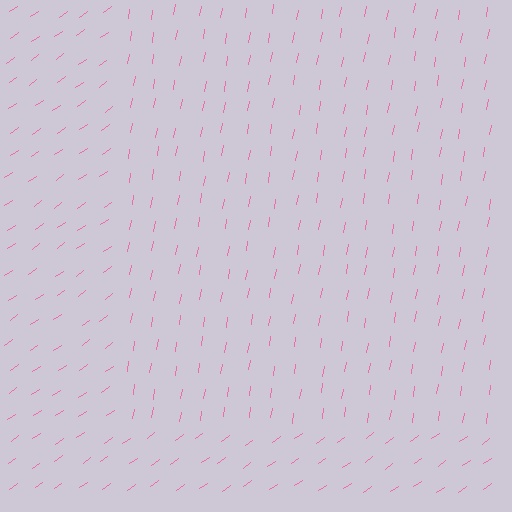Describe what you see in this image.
The image is filled with small pink line segments. A rectangle region in the image has lines oriented differently from the surrounding lines, creating a visible texture boundary.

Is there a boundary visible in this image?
Yes, there is a texture boundary formed by a change in line orientation.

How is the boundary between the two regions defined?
The boundary is defined purely by a change in line orientation (approximately 45 degrees difference). All lines are the same color and thickness.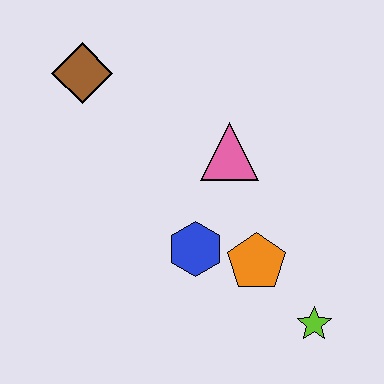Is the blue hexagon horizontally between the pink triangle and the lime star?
No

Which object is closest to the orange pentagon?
The blue hexagon is closest to the orange pentagon.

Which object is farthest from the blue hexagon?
The brown diamond is farthest from the blue hexagon.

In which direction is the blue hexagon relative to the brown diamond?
The blue hexagon is below the brown diamond.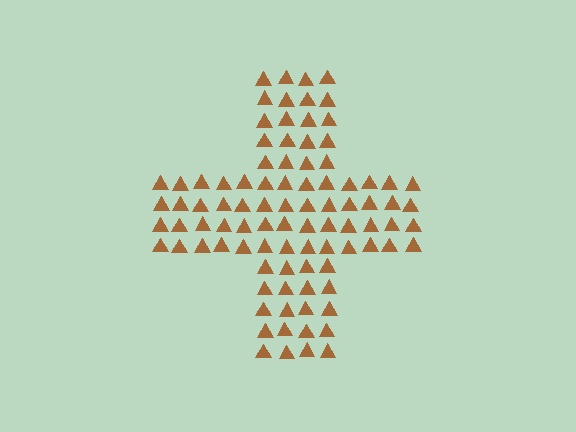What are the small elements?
The small elements are triangles.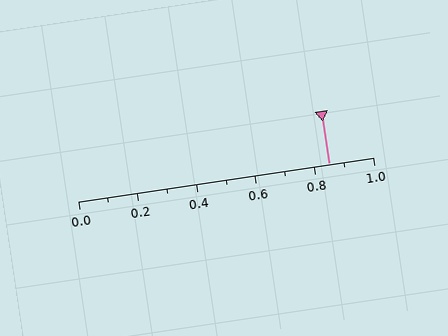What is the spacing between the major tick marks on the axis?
The major ticks are spaced 0.2 apart.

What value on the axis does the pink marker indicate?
The marker indicates approximately 0.85.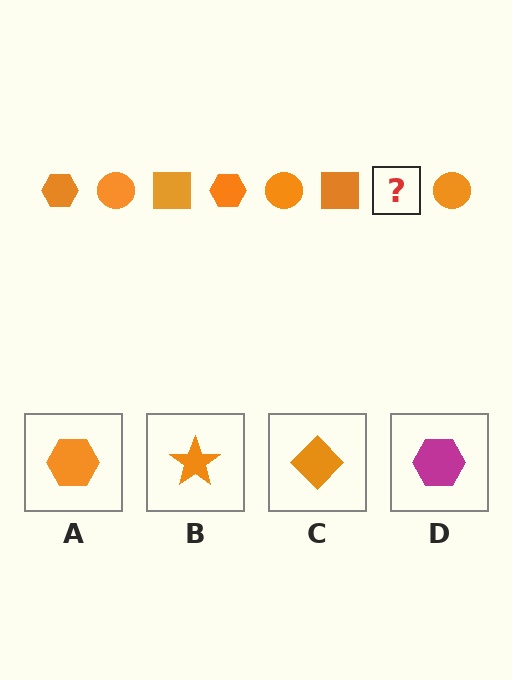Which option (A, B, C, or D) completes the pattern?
A.